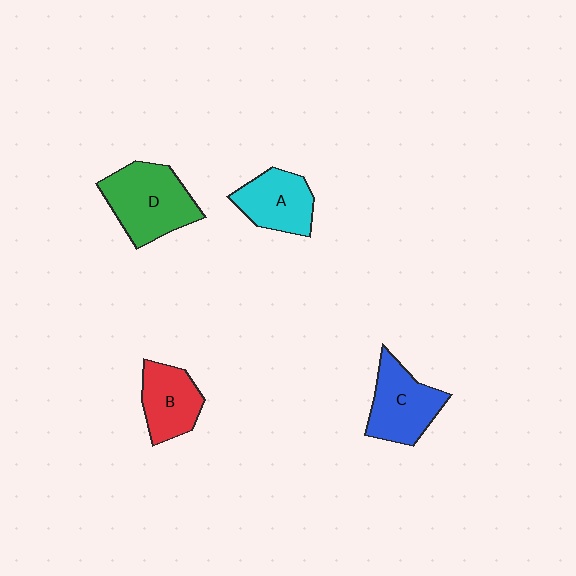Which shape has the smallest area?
Shape B (red).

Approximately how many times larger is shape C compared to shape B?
Approximately 1.2 times.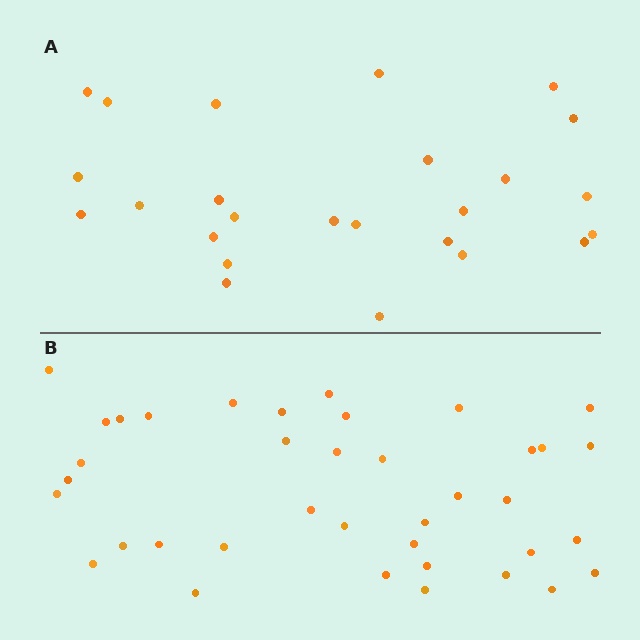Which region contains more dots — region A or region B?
Region B (the bottom region) has more dots.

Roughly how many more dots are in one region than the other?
Region B has approximately 15 more dots than region A.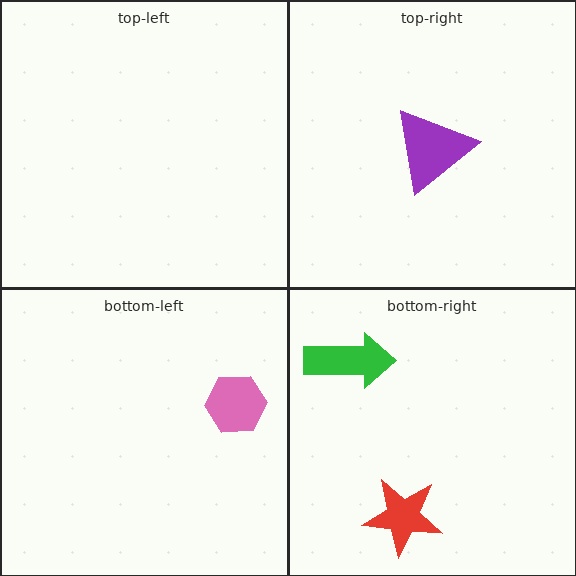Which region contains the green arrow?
The bottom-right region.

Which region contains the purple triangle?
The top-right region.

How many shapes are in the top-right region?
1.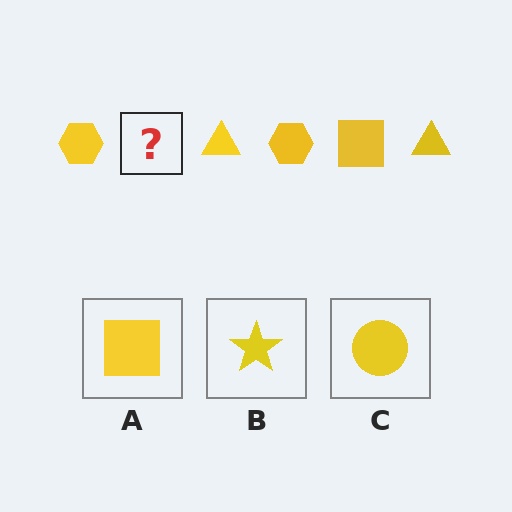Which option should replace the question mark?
Option A.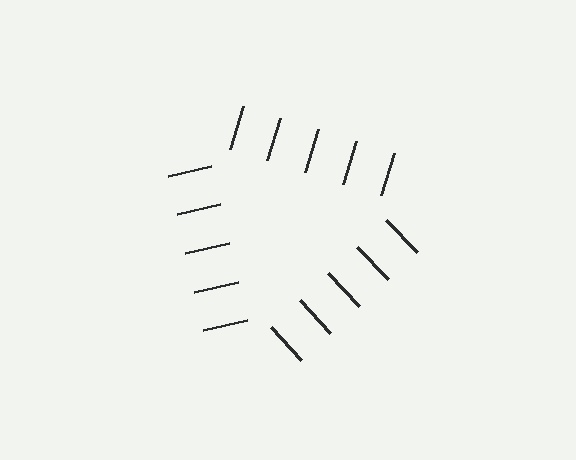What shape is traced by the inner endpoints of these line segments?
An illusory triangle — the line segments terminate on its edges but no continuous stroke is drawn.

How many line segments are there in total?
15 — 5 along each of the 3 edges.